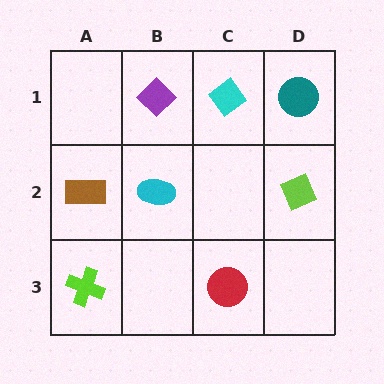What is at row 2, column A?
A brown rectangle.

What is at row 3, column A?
A lime cross.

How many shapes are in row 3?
2 shapes.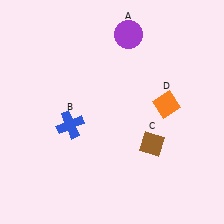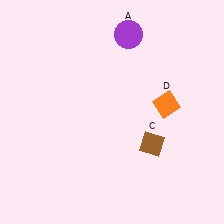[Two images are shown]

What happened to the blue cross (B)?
The blue cross (B) was removed in Image 2. It was in the bottom-left area of Image 1.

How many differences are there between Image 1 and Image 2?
There is 1 difference between the two images.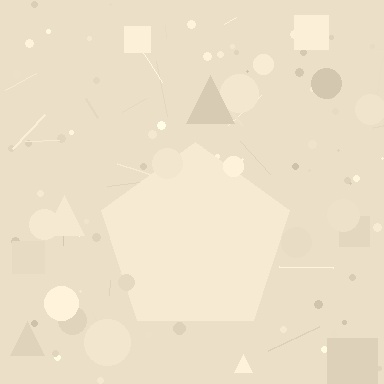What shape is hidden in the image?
A pentagon is hidden in the image.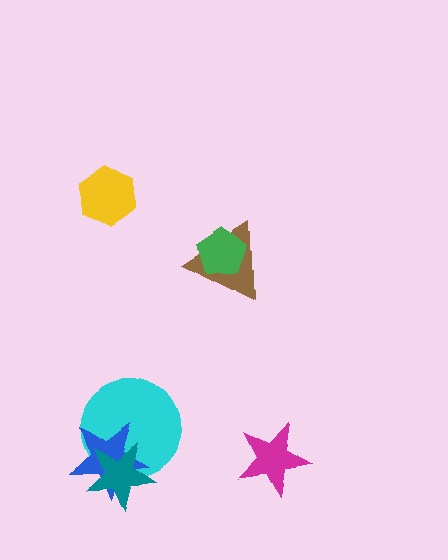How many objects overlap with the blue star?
2 objects overlap with the blue star.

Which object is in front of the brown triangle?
The green pentagon is in front of the brown triangle.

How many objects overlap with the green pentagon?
1 object overlaps with the green pentagon.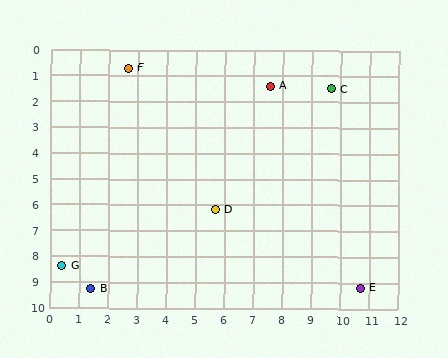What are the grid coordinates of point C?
Point C is at approximately (9.7, 1.5).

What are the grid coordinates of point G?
Point G is at approximately (0.4, 8.4).